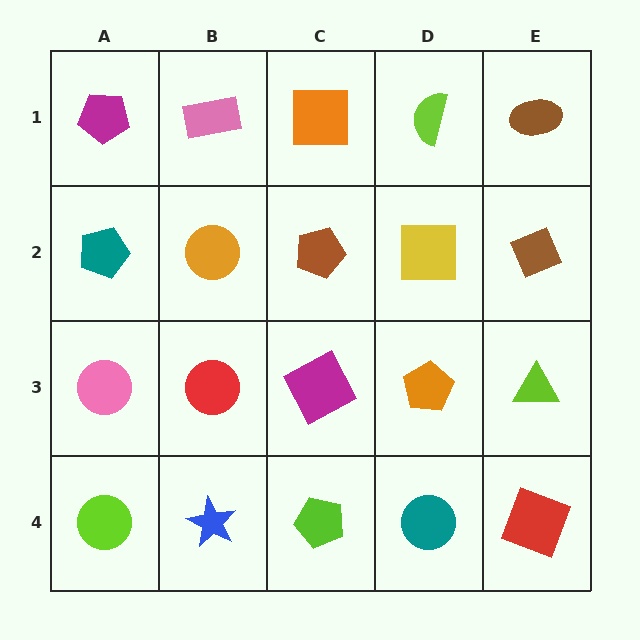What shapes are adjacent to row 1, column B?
An orange circle (row 2, column B), a magenta pentagon (row 1, column A), an orange square (row 1, column C).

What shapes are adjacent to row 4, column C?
A magenta square (row 3, column C), a blue star (row 4, column B), a teal circle (row 4, column D).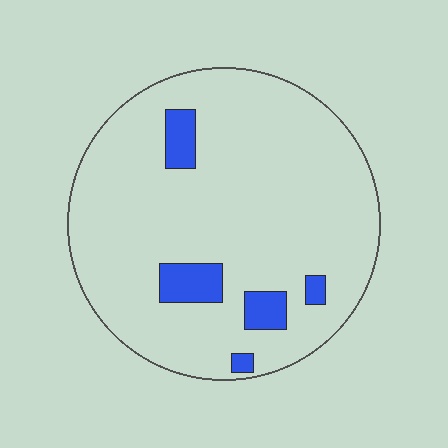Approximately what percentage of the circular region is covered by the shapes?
Approximately 10%.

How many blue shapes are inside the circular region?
5.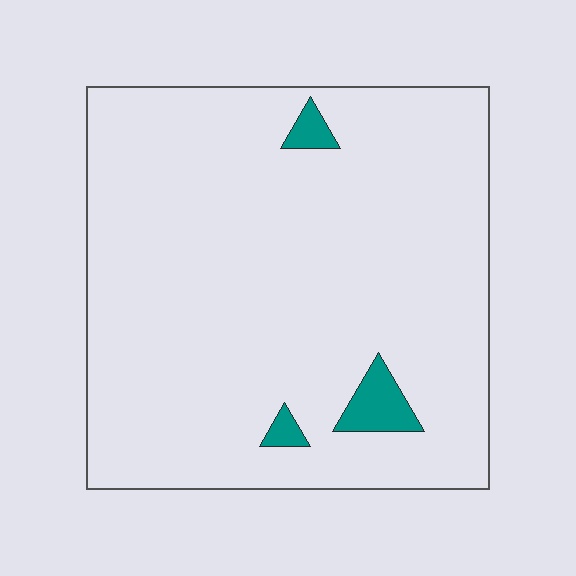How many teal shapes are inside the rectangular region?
3.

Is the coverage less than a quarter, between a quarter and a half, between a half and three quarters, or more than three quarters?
Less than a quarter.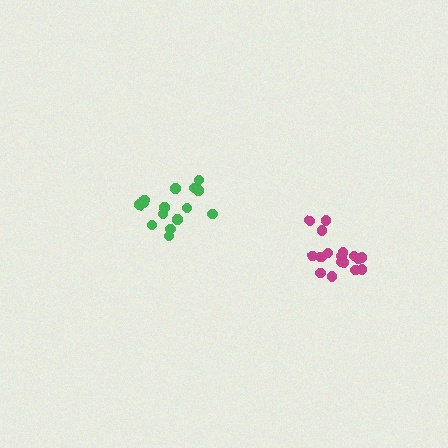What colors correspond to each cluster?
The clusters are colored: magenta, green.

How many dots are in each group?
Group 1: 19 dots, Group 2: 15 dots (34 total).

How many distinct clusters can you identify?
There are 2 distinct clusters.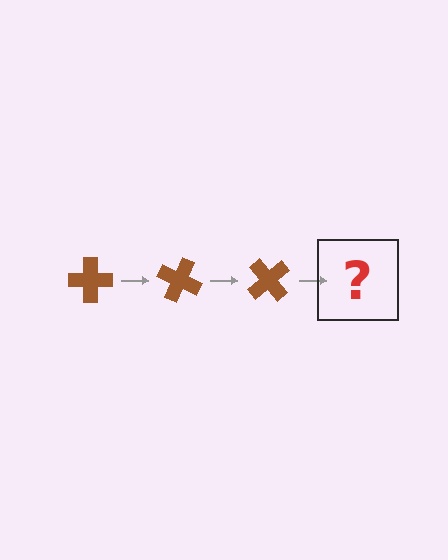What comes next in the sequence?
The next element should be a brown cross rotated 75 degrees.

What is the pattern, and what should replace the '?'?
The pattern is that the cross rotates 25 degrees each step. The '?' should be a brown cross rotated 75 degrees.